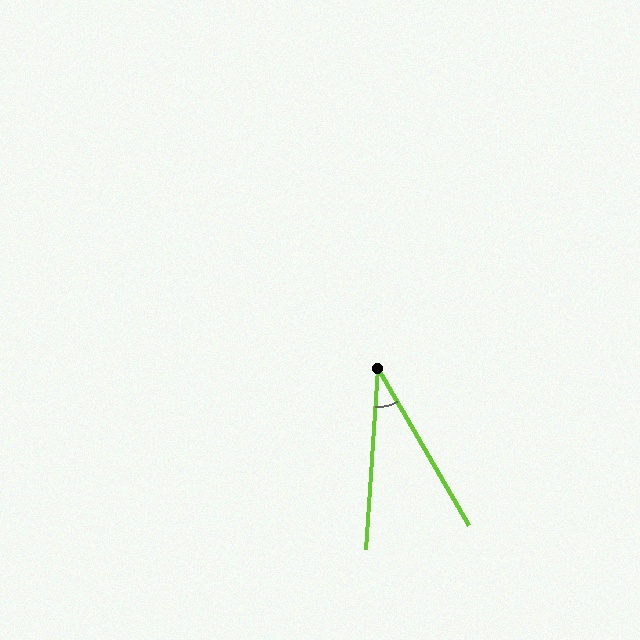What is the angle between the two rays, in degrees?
Approximately 34 degrees.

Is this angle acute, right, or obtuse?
It is acute.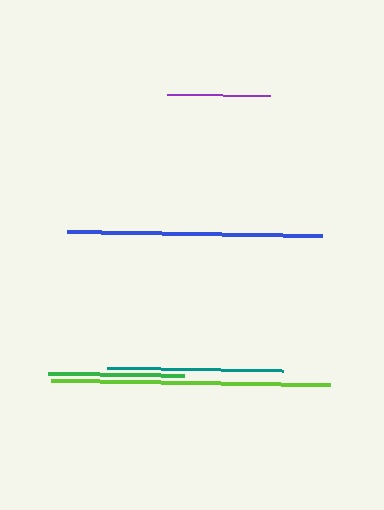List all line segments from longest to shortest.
From longest to shortest: lime, blue, teal, green, purple.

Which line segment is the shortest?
The purple line is the shortest at approximately 103 pixels.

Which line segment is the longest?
The lime line is the longest at approximately 279 pixels.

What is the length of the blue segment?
The blue segment is approximately 254 pixels long.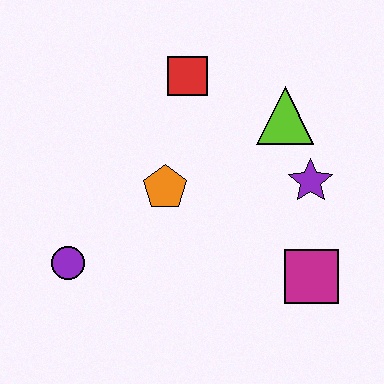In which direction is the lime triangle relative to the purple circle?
The lime triangle is to the right of the purple circle.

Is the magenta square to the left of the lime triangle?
No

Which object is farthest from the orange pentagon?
The magenta square is farthest from the orange pentagon.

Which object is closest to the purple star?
The lime triangle is closest to the purple star.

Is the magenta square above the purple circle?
No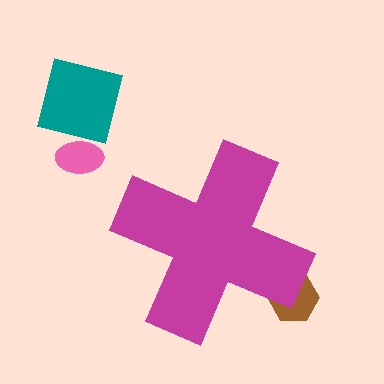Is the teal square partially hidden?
No, the teal square is fully visible.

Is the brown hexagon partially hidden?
Yes, the brown hexagon is partially hidden behind the magenta cross.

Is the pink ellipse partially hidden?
No, the pink ellipse is fully visible.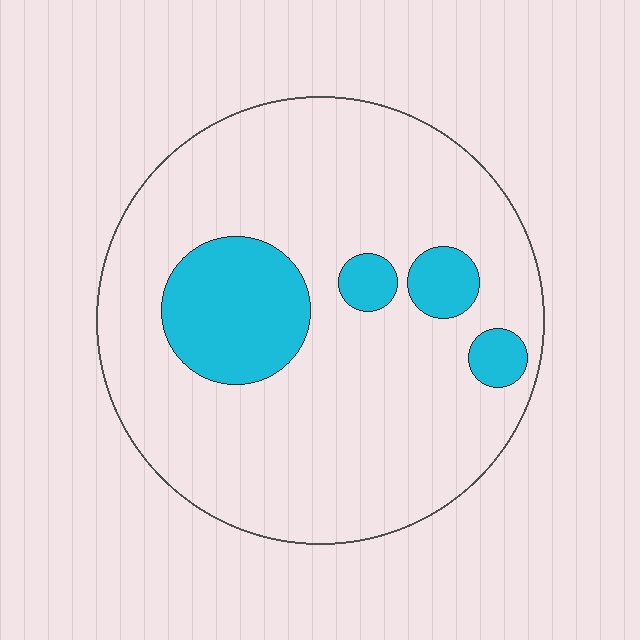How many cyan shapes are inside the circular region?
4.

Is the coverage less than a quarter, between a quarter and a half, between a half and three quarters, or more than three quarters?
Less than a quarter.